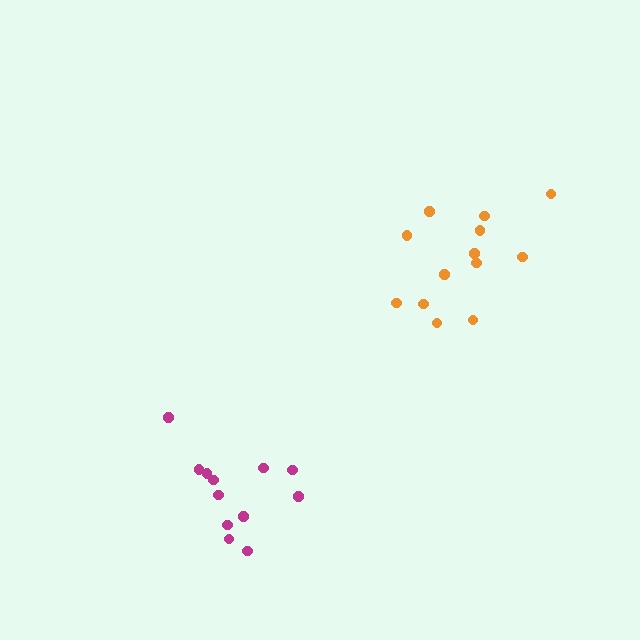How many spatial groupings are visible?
There are 2 spatial groupings.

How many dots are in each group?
Group 1: 13 dots, Group 2: 12 dots (25 total).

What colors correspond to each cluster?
The clusters are colored: orange, magenta.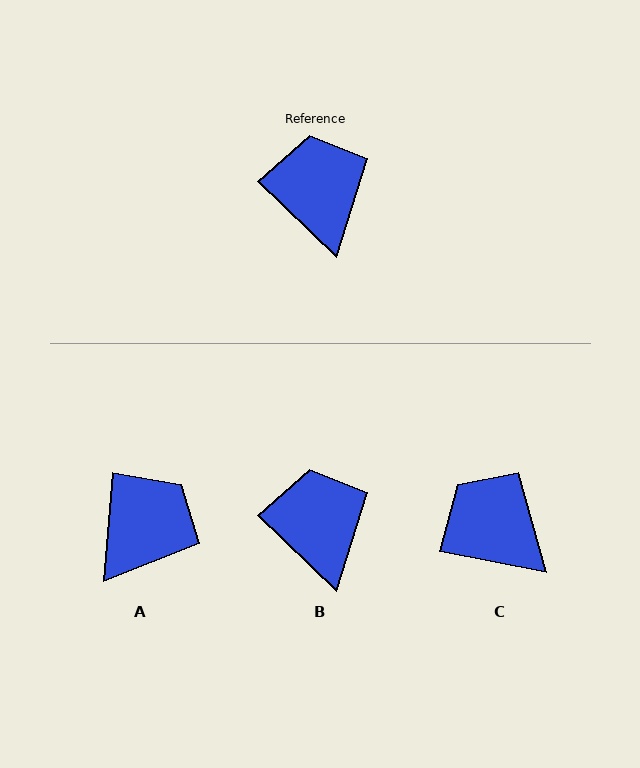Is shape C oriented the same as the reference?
No, it is off by about 33 degrees.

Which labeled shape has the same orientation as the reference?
B.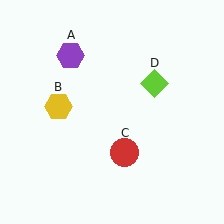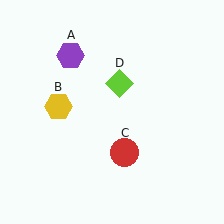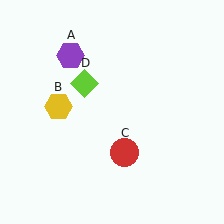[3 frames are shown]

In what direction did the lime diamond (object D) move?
The lime diamond (object D) moved left.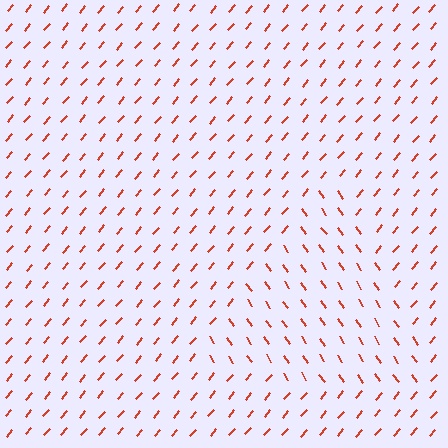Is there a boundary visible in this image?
Yes, there is a texture boundary formed by a change in line orientation.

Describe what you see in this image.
The image is filled with small red line segments. A triangle region in the image has lines oriented differently from the surrounding lines, creating a visible texture boundary.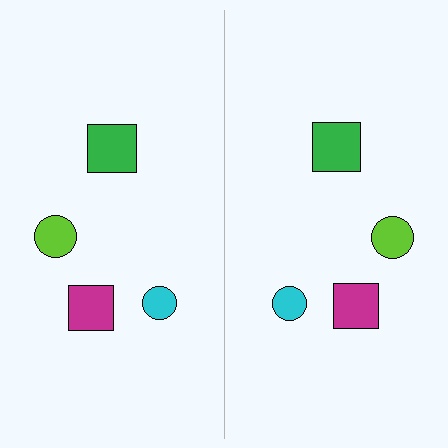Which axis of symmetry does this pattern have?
The pattern has a vertical axis of symmetry running through the center of the image.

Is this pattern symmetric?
Yes, this pattern has bilateral (reflection) symmetry.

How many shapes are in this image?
There are 8 shapes in this image.